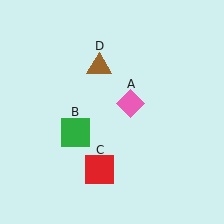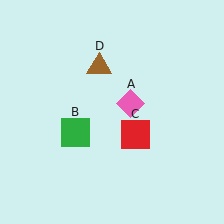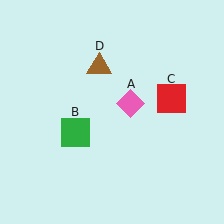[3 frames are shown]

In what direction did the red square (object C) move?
The red square (object C) moved up and to the right.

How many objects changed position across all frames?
1 object changed position: red square (object C).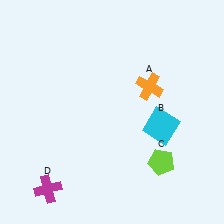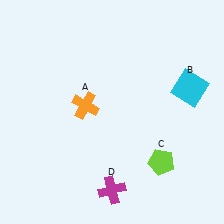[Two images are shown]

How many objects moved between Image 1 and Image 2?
3 objects moved between the two images.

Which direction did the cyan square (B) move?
The cyan square (B) moved up.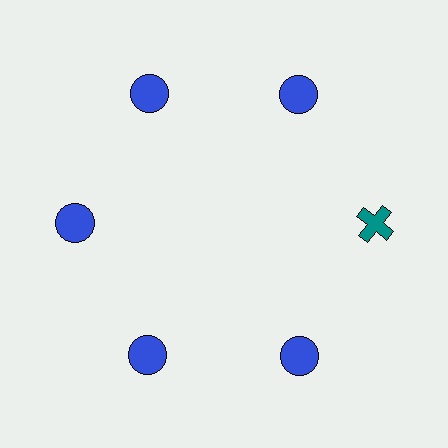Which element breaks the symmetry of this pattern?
The teal cross at roughly the 3 o'clock position breaks the symmetry. All other shapes are blue circles.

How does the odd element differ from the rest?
It differs in both color (teal instead of blue) and shape (cross instead of circle).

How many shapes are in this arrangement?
There are 6 shapes arranged in a ring pattern.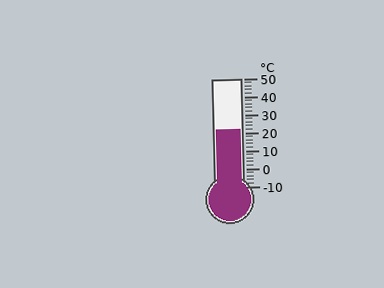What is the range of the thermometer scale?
The thermometer scale ranges from -10°C to 50°C.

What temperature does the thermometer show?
The thermometer shows approximately 22°C.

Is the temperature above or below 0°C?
The temperature is above 0°C.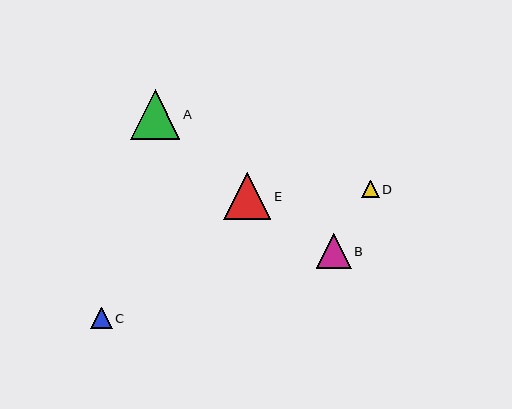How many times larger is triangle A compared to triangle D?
Triangle A is approximately 2.8 times the size of triangle D.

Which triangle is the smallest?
Triangle D is the smallest with a size of approximately 17 pixels.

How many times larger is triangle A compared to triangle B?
Triangle A is approximately 1.4 times the size of triangle B.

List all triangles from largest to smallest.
From largest to smallest: A, E, B, C, D.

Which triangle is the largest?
Triangle A is the largest with a size of approximately 49 pixels.